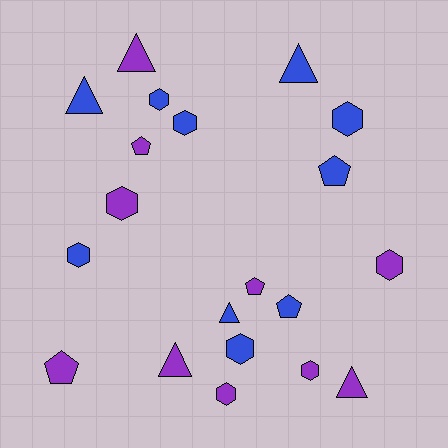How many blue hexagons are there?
There are 5 blue hexagons.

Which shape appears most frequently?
Hexagon, with 9 objects.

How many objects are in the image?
There are 20 objects.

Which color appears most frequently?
Blue, with 10 objects.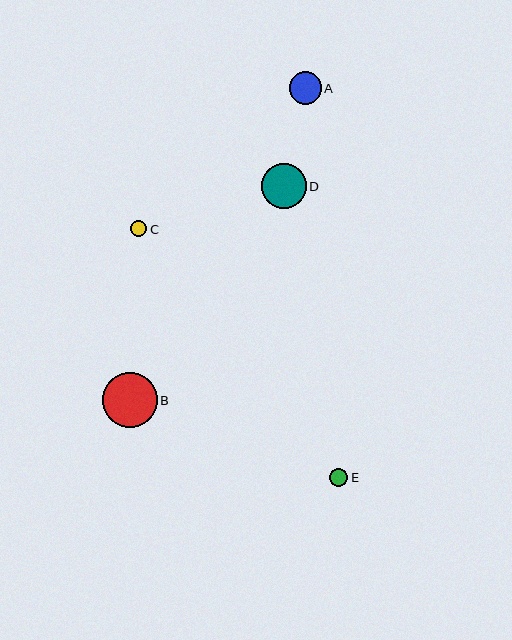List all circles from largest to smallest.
From largest to smallest: B, D, A, E, C.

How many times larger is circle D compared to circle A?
Circle D is approximately 1.4 times the size of circle A.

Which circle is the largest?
Circle B is the largest with a size of approximately 55 pixels.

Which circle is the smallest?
Circle C is the smallest with a size of approximately 16 pixels.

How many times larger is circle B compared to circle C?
Circle B is approximately 3.4 times the size of circle C.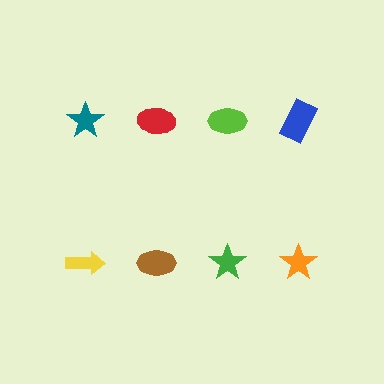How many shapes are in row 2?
4 shapes.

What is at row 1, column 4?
A blue rectangle.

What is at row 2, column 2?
A brown ellipse.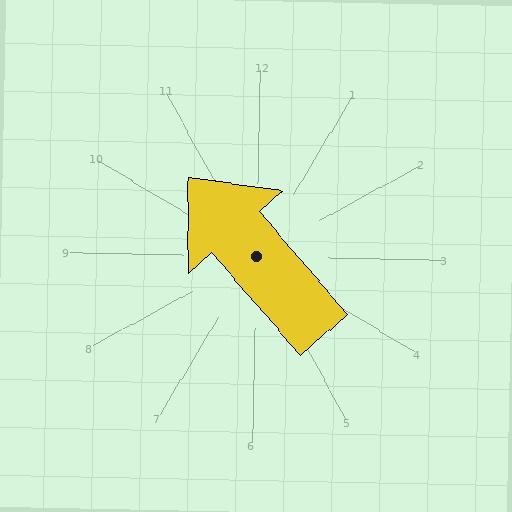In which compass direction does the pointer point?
Northwest.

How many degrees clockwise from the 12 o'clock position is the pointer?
Approximately 318 degrees.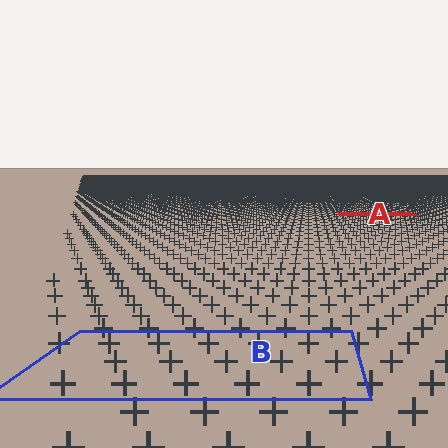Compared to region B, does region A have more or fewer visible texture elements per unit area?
Region A has more texture elements per unit area — they are packed more densely because it is farther away.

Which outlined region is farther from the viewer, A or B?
Region A is farther from the viewer — the texture elements inside it appear smaller and more densely packed.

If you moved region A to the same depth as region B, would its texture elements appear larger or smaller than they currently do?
They would appear larger. At a closer depth, the same texture elements are projected at a bigger on-screen size.